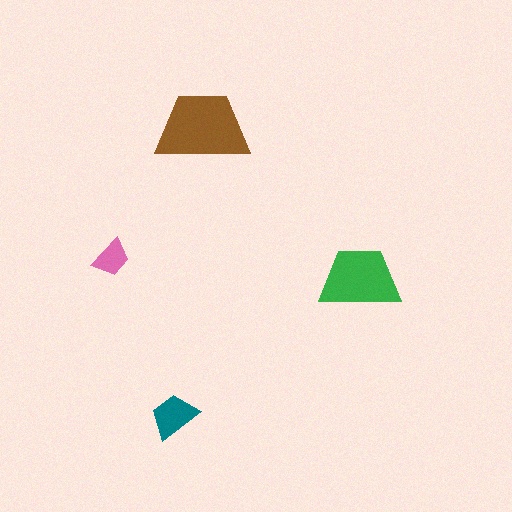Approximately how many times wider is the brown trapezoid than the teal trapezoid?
About 2 times wider.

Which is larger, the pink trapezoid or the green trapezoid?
The green one.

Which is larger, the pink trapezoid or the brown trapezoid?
The brown one.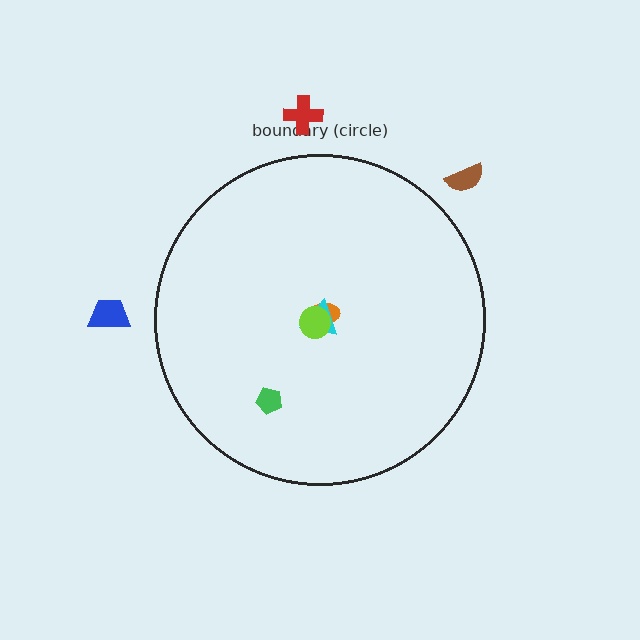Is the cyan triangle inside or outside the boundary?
Inside.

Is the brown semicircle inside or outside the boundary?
Outside.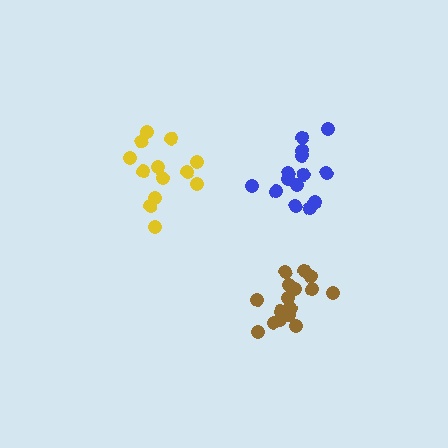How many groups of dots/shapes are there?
There are 3 groups.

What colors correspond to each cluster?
The clusters are colored: blue, brown, yellow.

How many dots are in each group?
Group 1: 14 dots, Group 2: 16 dots, Group 3: 13 dots (43 total).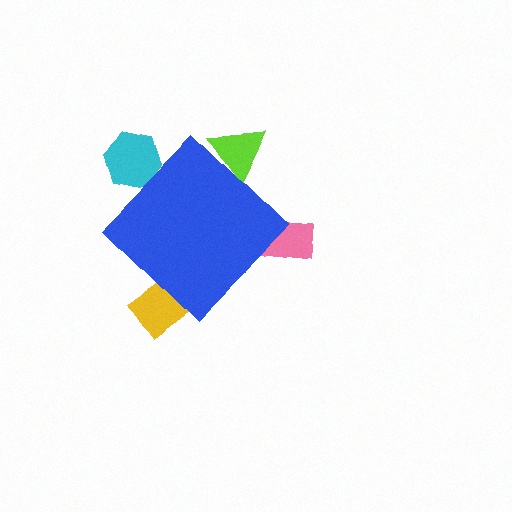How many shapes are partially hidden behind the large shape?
4 shapes are partially hidden.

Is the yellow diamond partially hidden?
Yes, the yellow diamond is partially hidden behind the blue diamond.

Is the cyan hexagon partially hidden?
Yes, the cyan hexagon is partially hidden behind the blue diamond.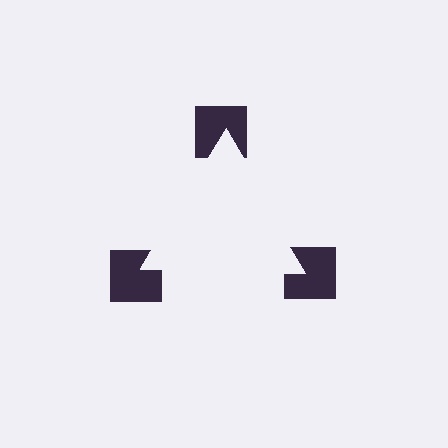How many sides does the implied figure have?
3 sides.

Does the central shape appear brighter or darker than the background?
It typically appears slightly brighter than the background, even though no actual brightness change is drawn.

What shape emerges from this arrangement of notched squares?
An illusory triangle — its edges are inferred from the aligned wedge cuts in the notched squares, not physically drawn.